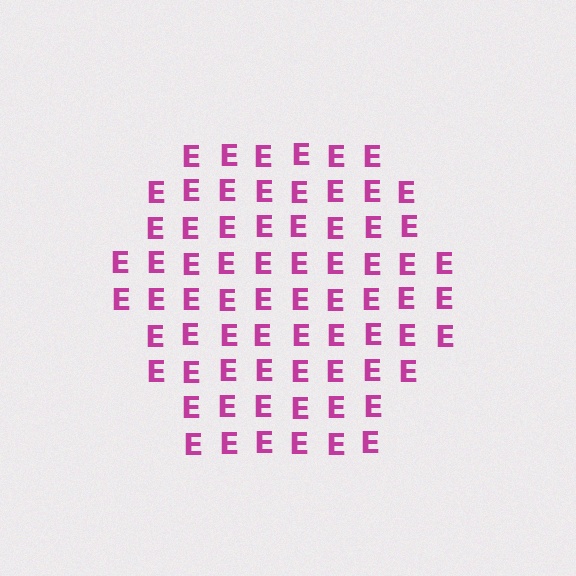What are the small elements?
The small elements are letter E's.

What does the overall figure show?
The overall figure shows a hexagon.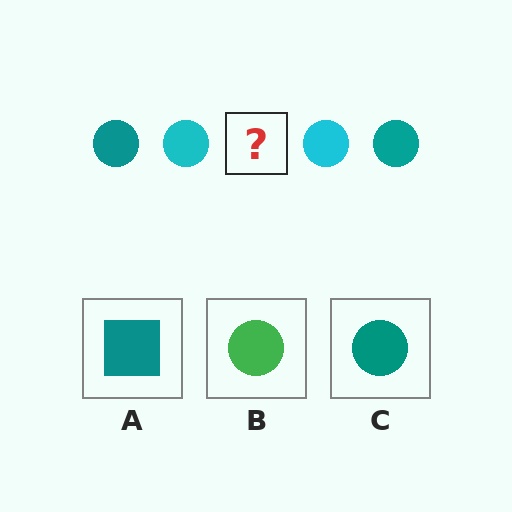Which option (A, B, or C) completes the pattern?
C.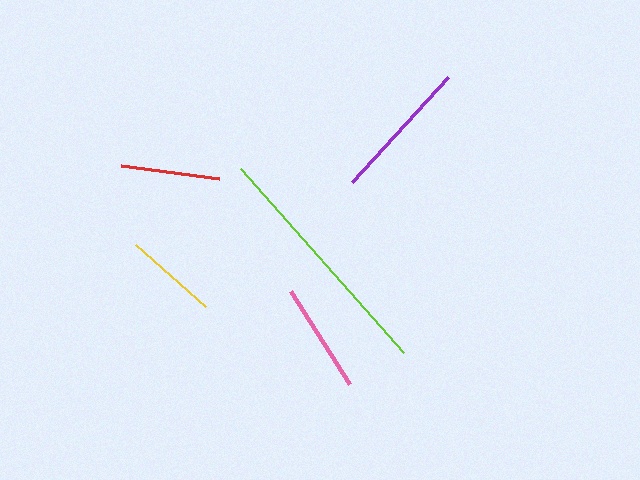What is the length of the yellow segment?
The yellow segment is approximately 93 pixels long.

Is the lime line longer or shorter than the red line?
The lime line is longer than the red line.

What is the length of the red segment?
The red segment is approximately 98 pixels long.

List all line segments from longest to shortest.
From longest to shortest: lime, purple, pink, red, yellow.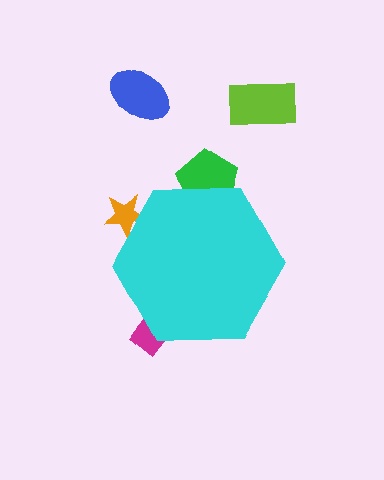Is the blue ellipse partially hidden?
No, the blue ellipse is fully visible.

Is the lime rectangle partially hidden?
No, the lime rectangle is fully visible.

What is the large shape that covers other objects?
A cyan hexagon.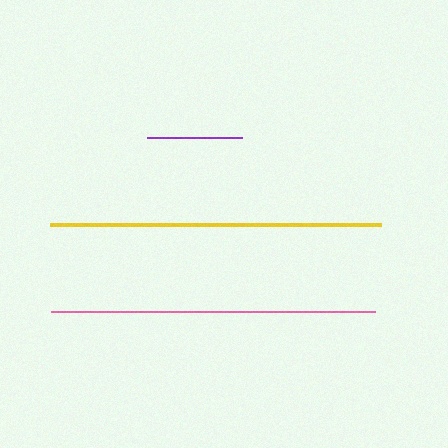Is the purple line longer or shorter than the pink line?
The pink line is longer than the purple line.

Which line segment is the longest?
The yellow line is the longest at approximately 330 pixels.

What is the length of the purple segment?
The purple segment is approximately 95 pixels long.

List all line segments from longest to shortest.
From longest to shortest: yellow, pink, purple.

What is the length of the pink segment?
The pink segment is approximately 323 pixels long.